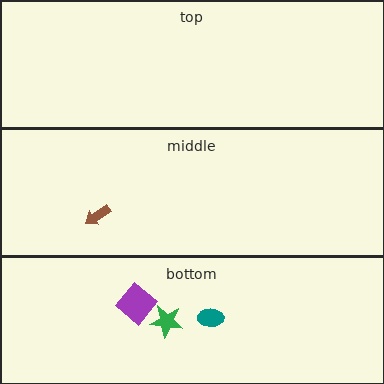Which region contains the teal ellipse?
The bottom region.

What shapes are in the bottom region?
The purple diamond, the green star, the teal ellipse.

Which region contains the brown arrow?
The middle region.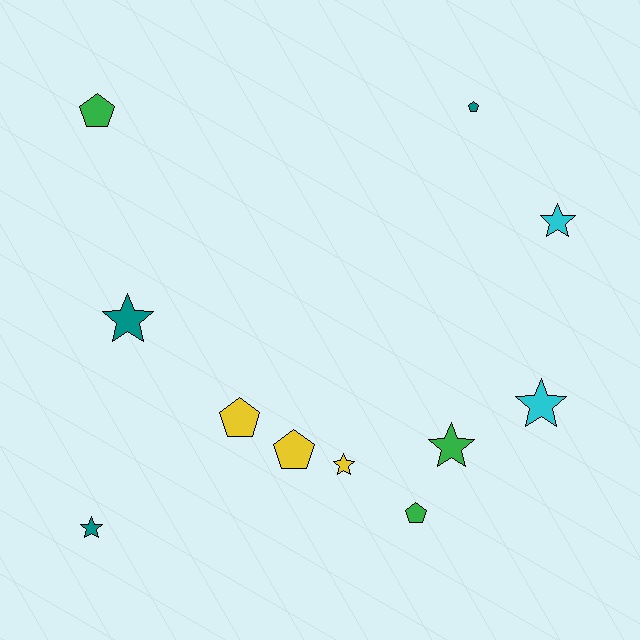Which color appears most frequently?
Green, with 3 objects.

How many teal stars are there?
There are 2 teal stars.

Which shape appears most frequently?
Star, with 6 objects.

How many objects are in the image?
There are 11 objects.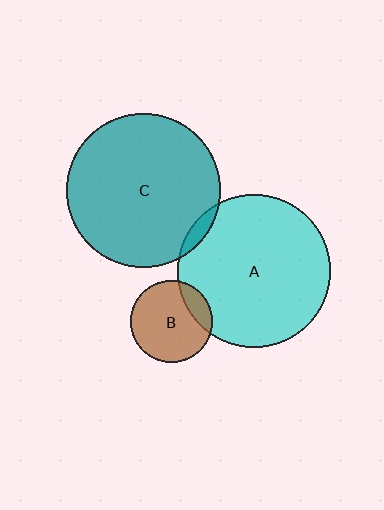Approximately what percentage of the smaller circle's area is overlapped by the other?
Approximately 5%.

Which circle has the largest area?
Circle C (teal).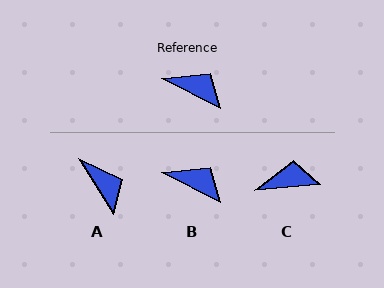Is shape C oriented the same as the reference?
No, it is off by about 32 degrees.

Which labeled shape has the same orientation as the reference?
B.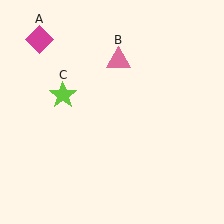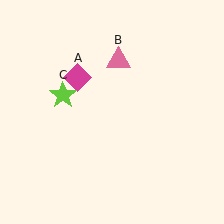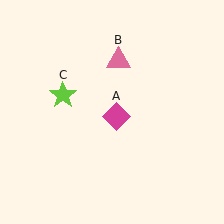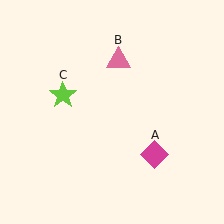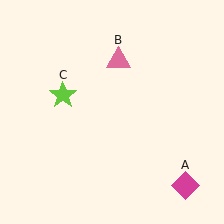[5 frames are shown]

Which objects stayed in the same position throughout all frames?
Pink triangle (object B) and lime star (object C) remained stationary.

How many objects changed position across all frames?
1 object changed position: magenta diamond (object A).